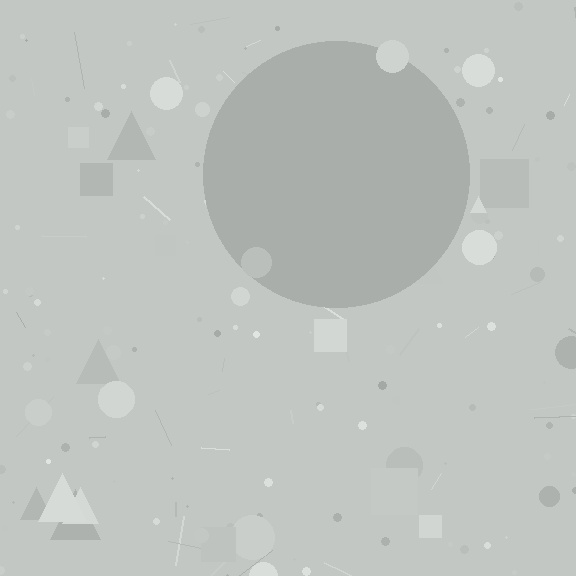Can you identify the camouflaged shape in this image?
The camouflaged shape is a circle.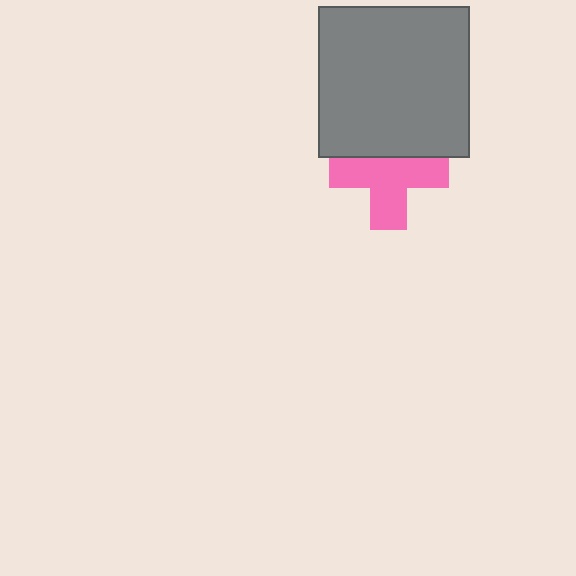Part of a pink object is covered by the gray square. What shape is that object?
It is a cross.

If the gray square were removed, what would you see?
You would see the complete pink cross.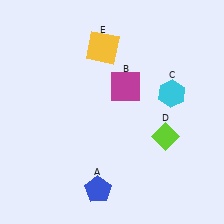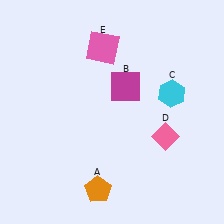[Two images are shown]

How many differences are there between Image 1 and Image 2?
There are 3 differences between the two images.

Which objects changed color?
A changed from blue to orange. D changed from lime to pink. E changed from yellow to pink.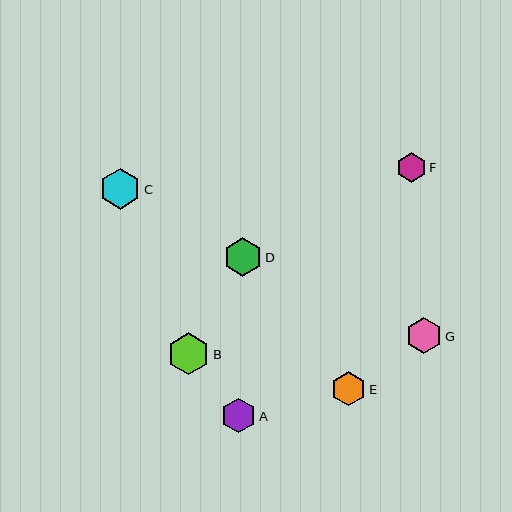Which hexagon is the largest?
Hexagon B is the largest with a size of approximately 42 pixels.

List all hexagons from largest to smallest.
From largest to smallest: B, C, D, G, A, E, F.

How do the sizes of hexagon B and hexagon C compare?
Hexagon B and hexagon C are approximately the same size.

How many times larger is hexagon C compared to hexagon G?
Hexagon C is approximately 1.1 times the size of hexagon G.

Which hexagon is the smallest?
Hexagon F is the smallest with a size of approximately 30 pixels.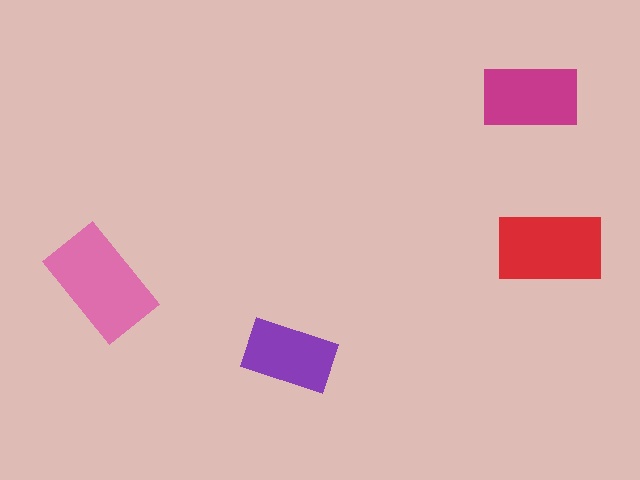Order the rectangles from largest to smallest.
the pink one, the red one, the magenta one, the purple one.